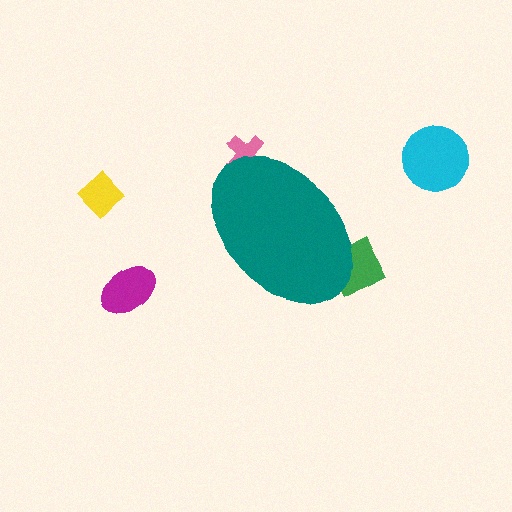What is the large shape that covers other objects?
A teal ellipse.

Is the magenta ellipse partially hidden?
No, the magenta ellipse is fully visible.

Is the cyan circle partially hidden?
No, the cyan circle is fully visible.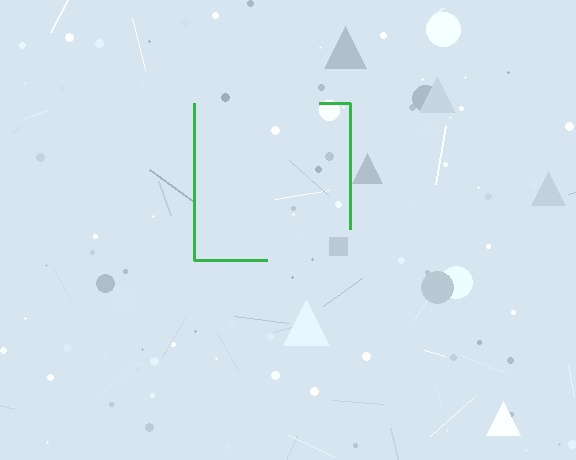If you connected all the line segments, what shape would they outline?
They would outline a square.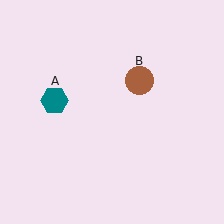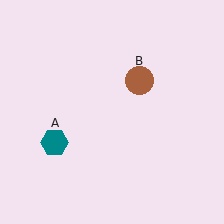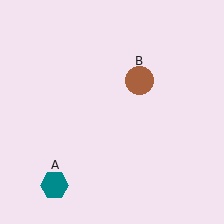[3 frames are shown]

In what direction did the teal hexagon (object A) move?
The teal hexagon (object A) moved down.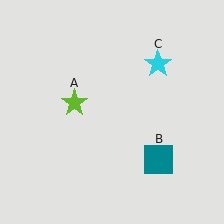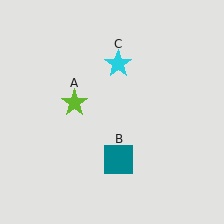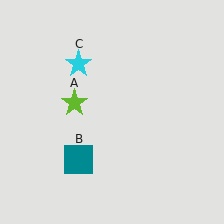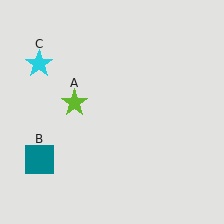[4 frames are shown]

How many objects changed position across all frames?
2 objects changed position: teal square (object B), cyan star (object C).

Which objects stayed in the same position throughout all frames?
Lime star (object A) remained stationary.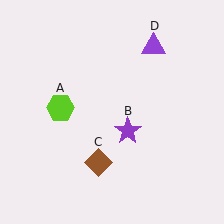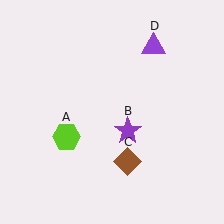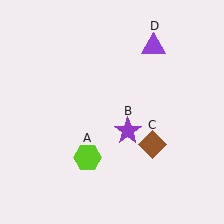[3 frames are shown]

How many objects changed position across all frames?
2 objects changed position: lime hexagon (object A), brown diamond (object C).